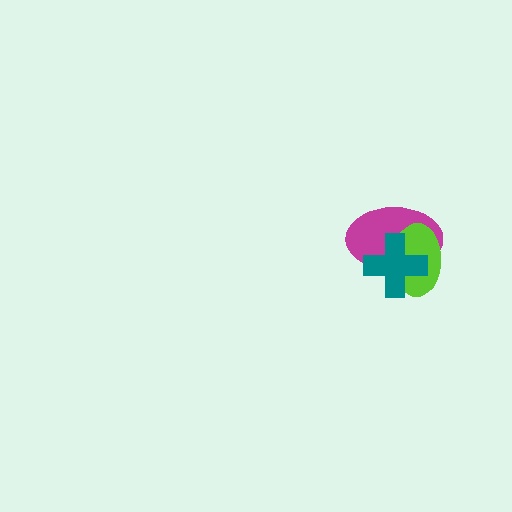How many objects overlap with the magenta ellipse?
2 objects overlap with the magenta ellipse.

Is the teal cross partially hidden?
No, no other shape covers it.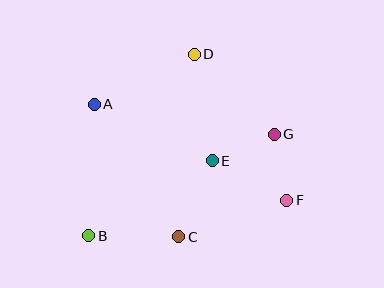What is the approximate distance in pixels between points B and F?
The distance between B and F is approximately 201 pixels.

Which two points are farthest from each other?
Points A and F are farthest from each other.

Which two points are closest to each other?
Points F and G are closest to each other.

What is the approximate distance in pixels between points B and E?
The distance between B and E is approximately 145 pixels.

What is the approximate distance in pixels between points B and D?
The distance between B and D is approximately 210 pixels.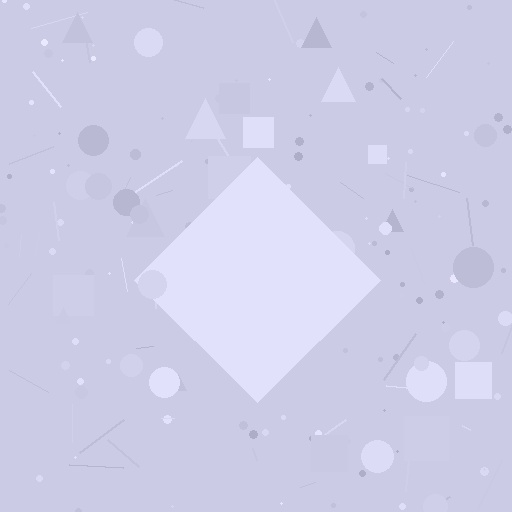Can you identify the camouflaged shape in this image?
The camouflaged shape is a diamond.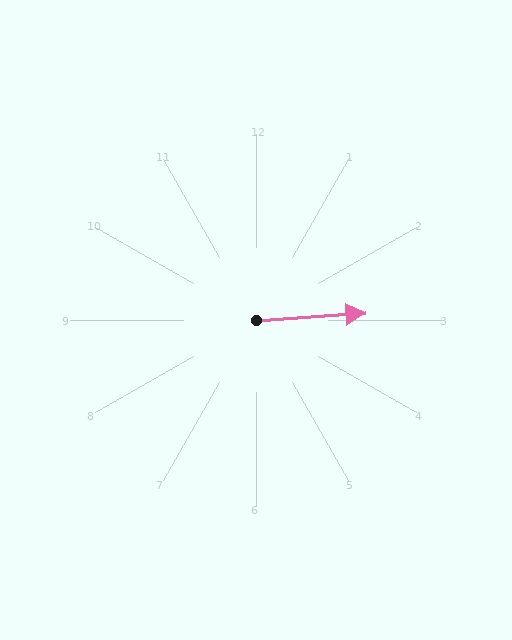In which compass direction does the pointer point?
East.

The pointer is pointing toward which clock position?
Roughly 3 o'clock.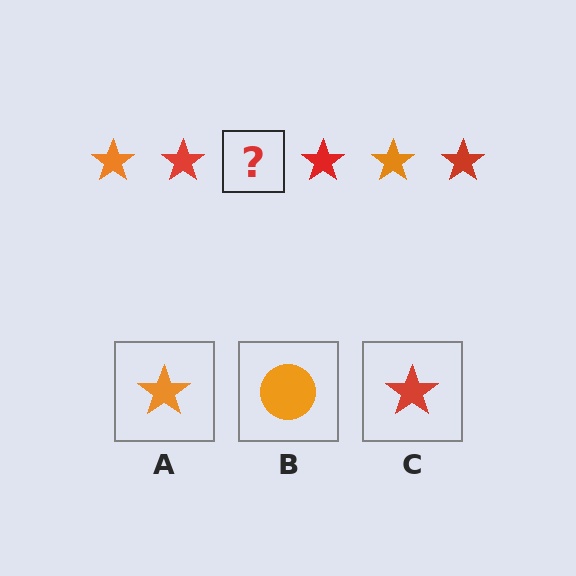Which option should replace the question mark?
Option A.